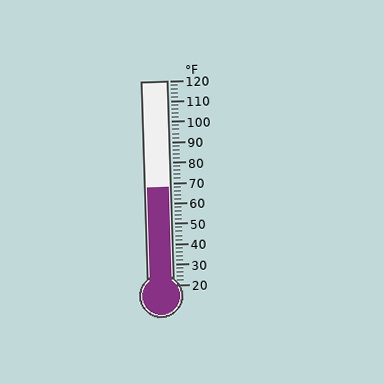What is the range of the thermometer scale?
The thermometer scale ranges from 20°F to 120°F.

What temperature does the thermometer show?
The thermometer shows approximately 68°F.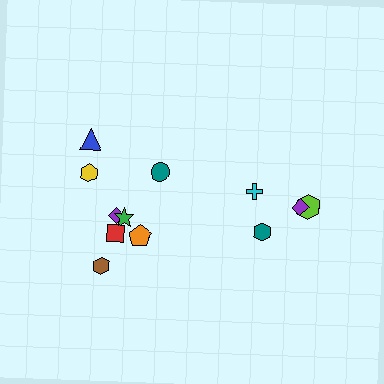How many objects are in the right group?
There are 4 objects.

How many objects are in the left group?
There are 8 objects.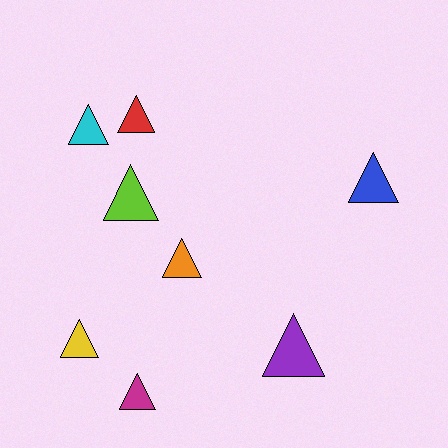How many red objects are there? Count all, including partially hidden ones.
There is 1 red object.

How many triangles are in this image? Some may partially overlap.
There are 8 triangles.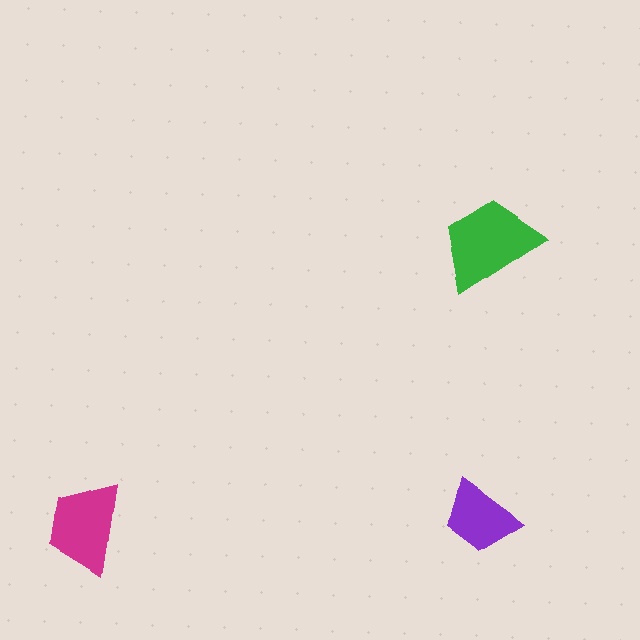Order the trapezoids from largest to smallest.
the green one, the magenta one, the purple one.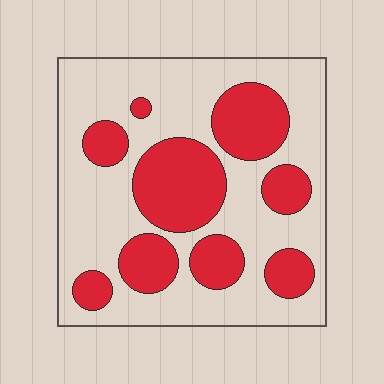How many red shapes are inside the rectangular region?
9.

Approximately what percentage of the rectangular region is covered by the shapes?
Approximately 35%.